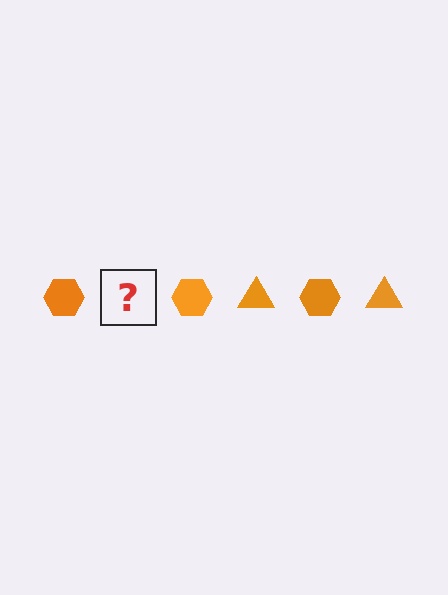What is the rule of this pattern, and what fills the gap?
The rule is that the pattern cycles through hexagon, triangle shapes in orange. The gap should be filled with an orange triangle.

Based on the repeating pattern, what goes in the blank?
The blank should be an orange triangle.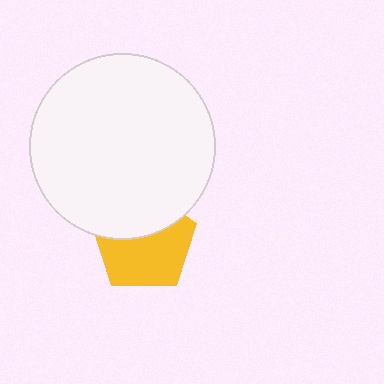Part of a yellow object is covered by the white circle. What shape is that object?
It is a pentagon.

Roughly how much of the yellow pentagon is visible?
About half of it is visible (roughly 60%).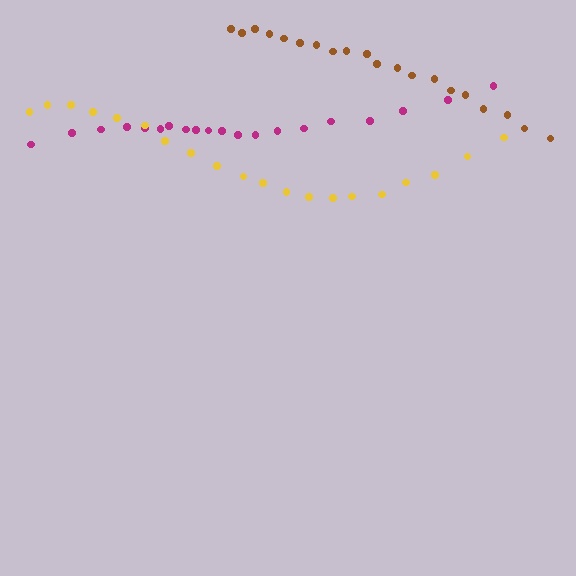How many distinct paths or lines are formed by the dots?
There are 3 distinct paths.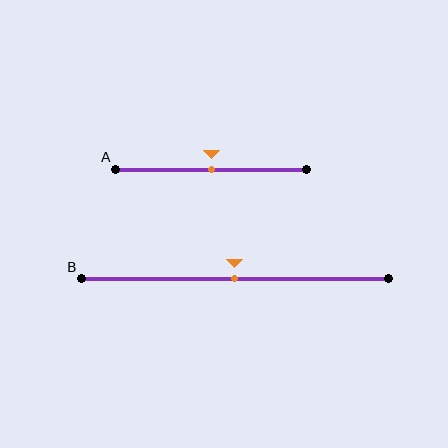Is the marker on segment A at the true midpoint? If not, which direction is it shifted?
Yes, the marker on segment A is at the true midpoint.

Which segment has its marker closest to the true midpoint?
Segment A has its marker closest to the true midpoint.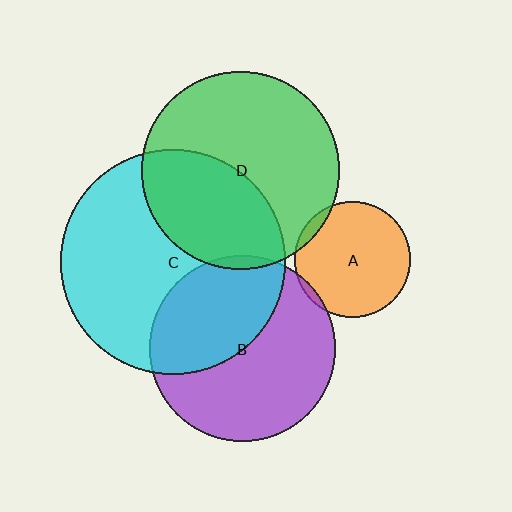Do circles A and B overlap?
Yes.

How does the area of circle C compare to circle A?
Approximately 3.8 times.